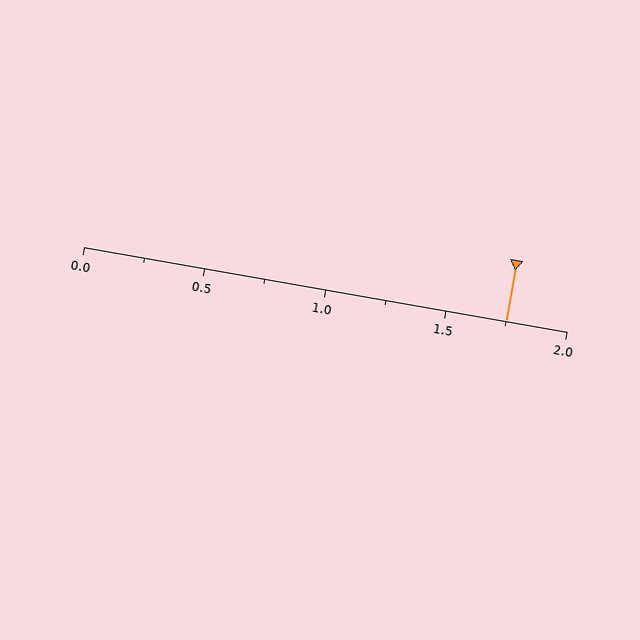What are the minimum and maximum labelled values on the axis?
The axis runs from 0.0 to 2.0.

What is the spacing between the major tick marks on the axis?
The major ticks are spaced 0.5 apart.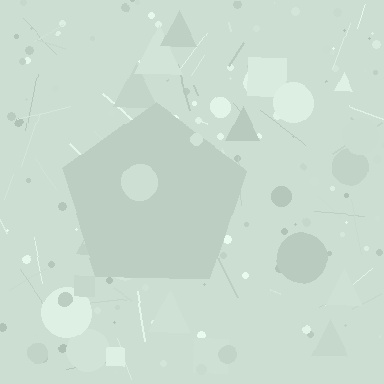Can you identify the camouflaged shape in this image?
The camouflaged shape is a pentagon.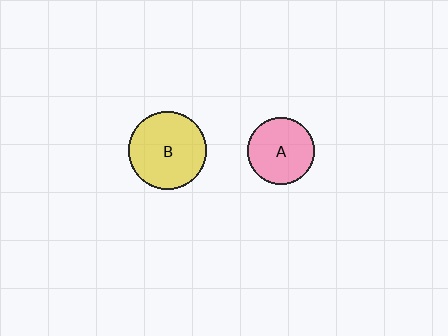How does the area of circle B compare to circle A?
Approximately 1.3 times.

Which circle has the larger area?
Circle B (yellow).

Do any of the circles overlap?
No, none of the circles overlap.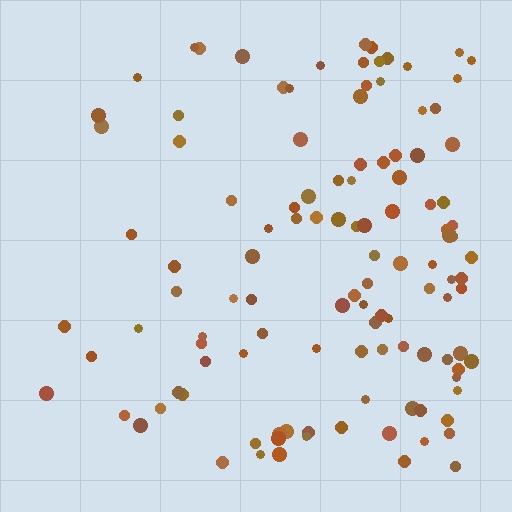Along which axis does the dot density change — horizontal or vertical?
Horizontal.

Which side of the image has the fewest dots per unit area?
The left.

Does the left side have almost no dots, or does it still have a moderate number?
Still a moderate number, just noticeably fewer than the right.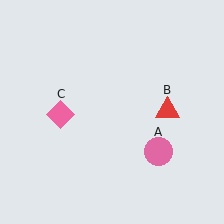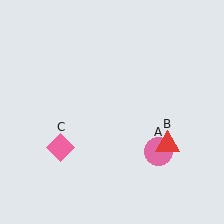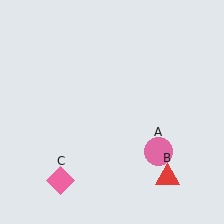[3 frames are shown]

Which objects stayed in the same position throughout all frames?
Pink circle (object A) remained stationary.